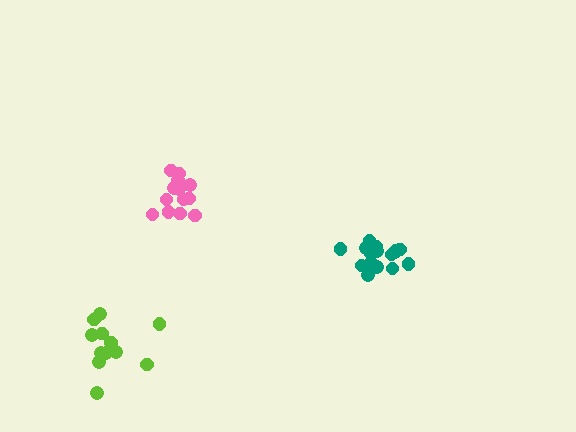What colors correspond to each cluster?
The clusters are colored: teal, lime, pink.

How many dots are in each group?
Group 1: 16 dots, Group 2: 13 dots, Group 3: 14 dots (43 total).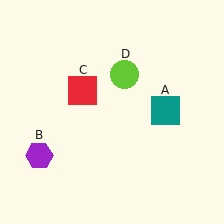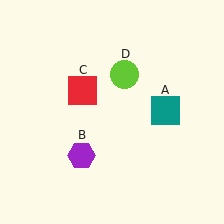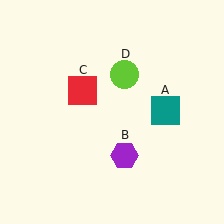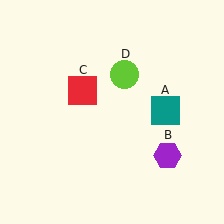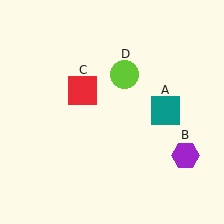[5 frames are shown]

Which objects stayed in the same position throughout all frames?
Teal square (object A) and red square (object C) and lime circle (object D) remained stationary.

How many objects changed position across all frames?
1 object changed position: purple hexagon (object B).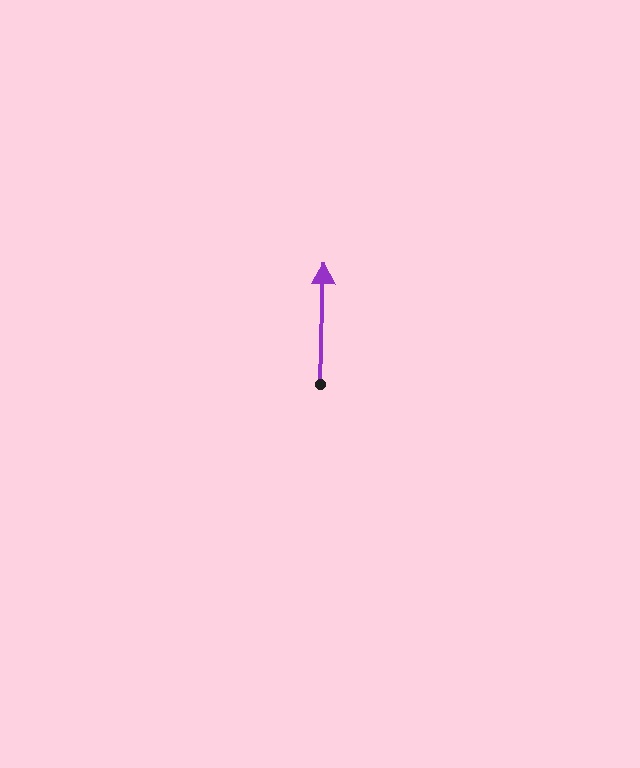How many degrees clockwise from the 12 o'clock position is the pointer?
Approximately 2 degrees.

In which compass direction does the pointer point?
North.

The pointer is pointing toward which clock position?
Roughly 12 o'clock.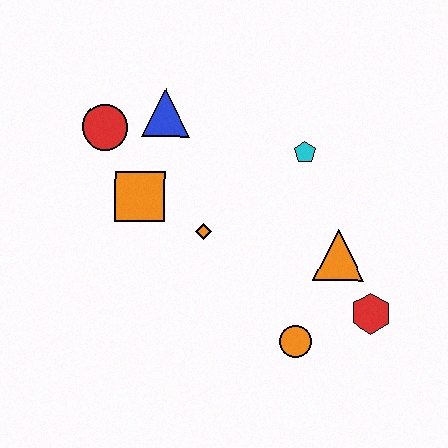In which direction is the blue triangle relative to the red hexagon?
The blue triangle is to the left of the red hexagon.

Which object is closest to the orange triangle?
The red hexagon is closest to the orange triangle.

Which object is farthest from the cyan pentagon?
The red circle is farthest from the cyan pentagon.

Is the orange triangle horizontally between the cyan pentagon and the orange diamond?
No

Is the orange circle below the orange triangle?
Yes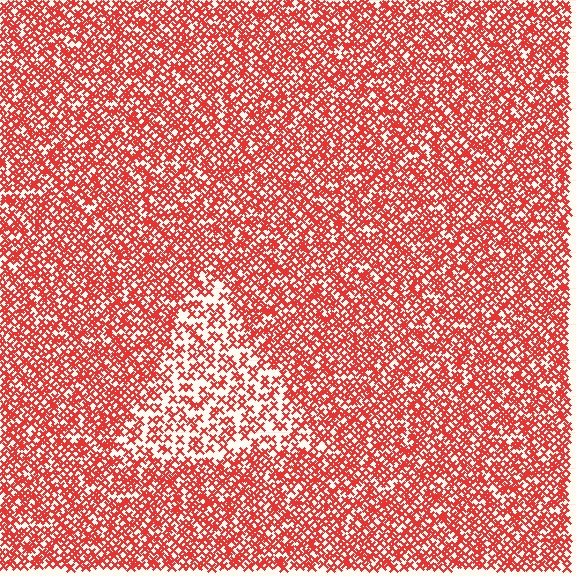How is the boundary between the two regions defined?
The boundary is defined by a change in element density (approximately 2.0x ratio). All elements are the same color, size, and shape.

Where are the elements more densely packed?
The elements are more densely packed outside the triangle boundary.